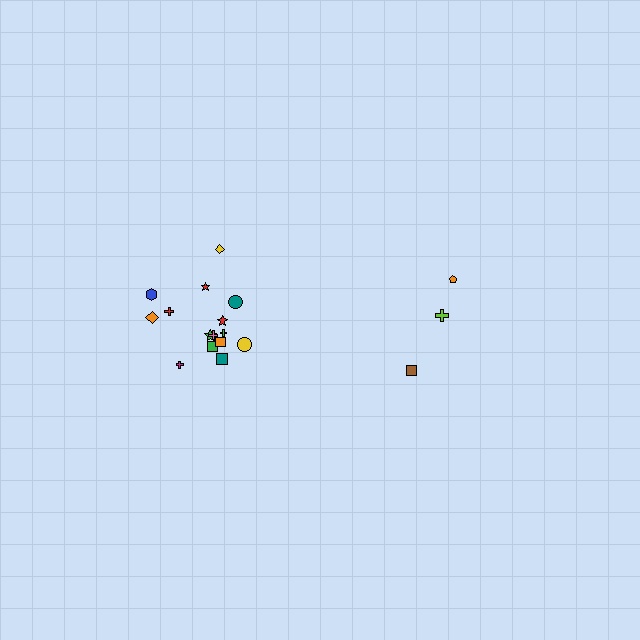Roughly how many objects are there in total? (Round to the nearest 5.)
Roughly 20 objects in total.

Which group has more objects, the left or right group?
The left group.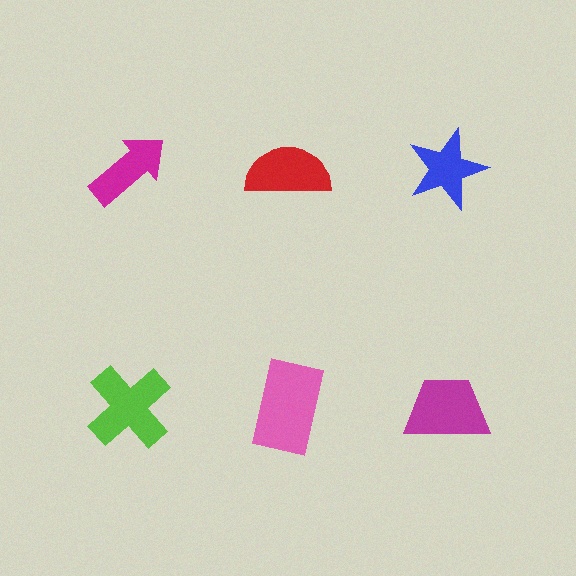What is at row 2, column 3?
A magenta trapezoid.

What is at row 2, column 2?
A pink rectangle.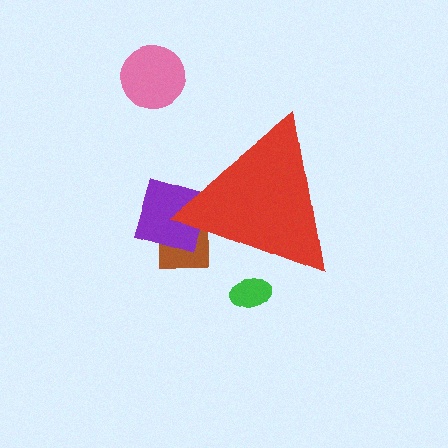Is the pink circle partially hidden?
No, the pink circle is fully visible.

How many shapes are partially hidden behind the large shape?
3 shapes are partially hidden.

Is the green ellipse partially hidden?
Yes, the green ellipse is partially hidden behind the red triangle.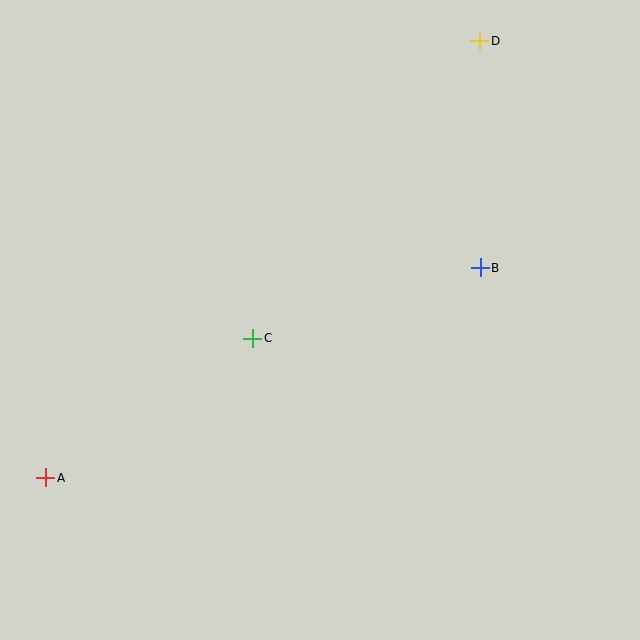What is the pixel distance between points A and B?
The distance between A and B is 483 pixels.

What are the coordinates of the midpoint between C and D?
The midpoint between C and D is at (366, 189).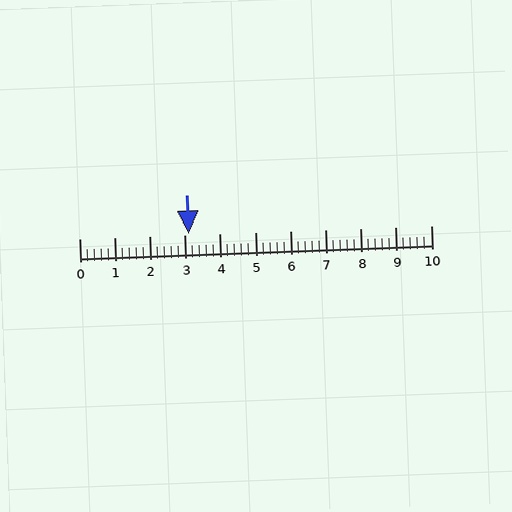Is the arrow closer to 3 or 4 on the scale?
The arrow is closer to 3.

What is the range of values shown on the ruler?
The ruler shows values from 0 to 10.